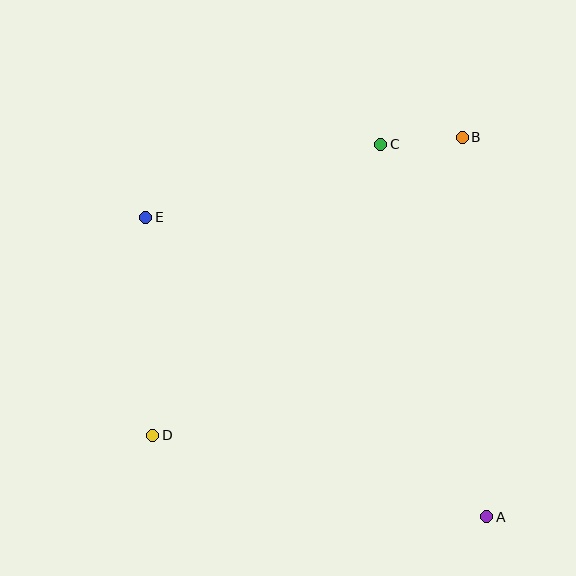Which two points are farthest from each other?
Points A and E are farthest from each other.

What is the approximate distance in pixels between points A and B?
The distance between A and B is approximately 380 pixels.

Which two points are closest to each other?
Points B and C are closest to each other.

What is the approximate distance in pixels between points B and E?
The distance between B and E is approximately 326 pixels.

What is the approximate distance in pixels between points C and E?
The distance between C and E is approximately 246 pixels.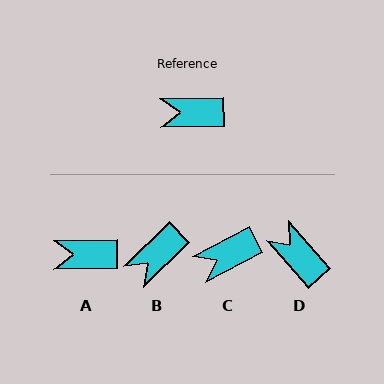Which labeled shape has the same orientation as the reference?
A.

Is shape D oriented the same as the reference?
No, it is off by about 50 degrees.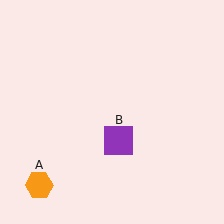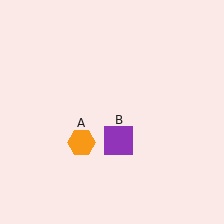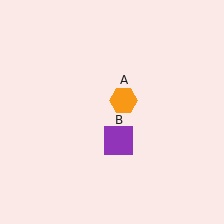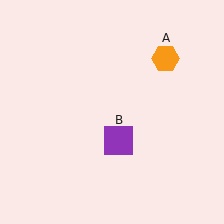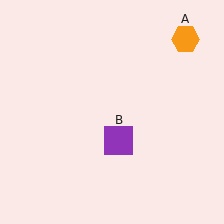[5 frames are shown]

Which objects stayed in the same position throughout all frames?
Purple square (object B) remained stationary.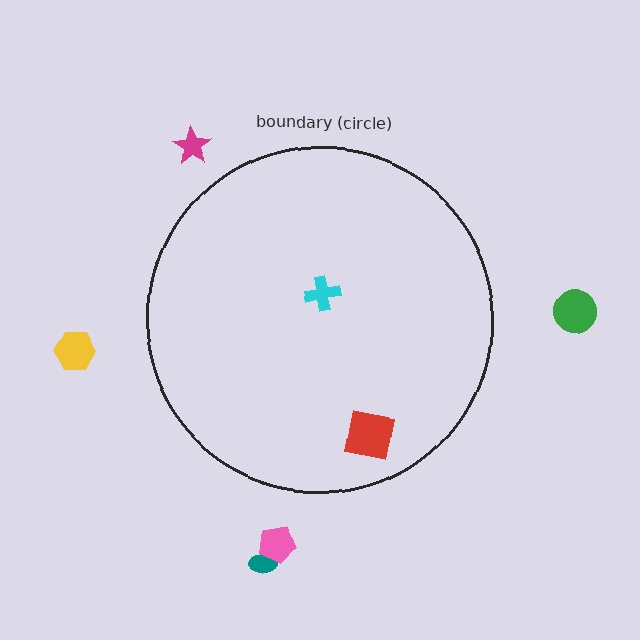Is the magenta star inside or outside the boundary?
Outside.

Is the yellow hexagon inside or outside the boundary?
Outside.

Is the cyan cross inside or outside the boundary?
Inside.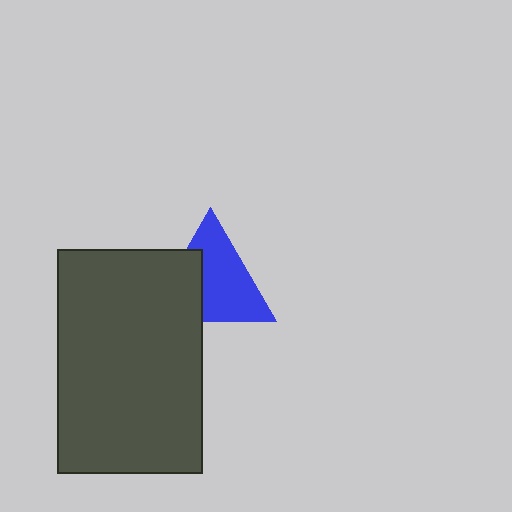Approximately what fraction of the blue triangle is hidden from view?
Roughly 36% of the blue triangle is hidden behind the dark gray rectangle.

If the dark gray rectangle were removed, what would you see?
You would see the complete blue triangle.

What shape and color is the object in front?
The object in front is a dark gray rectangle.